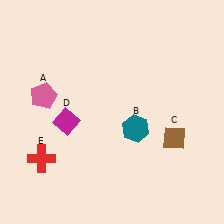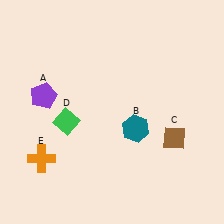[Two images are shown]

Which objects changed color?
A changed from pink to purple. D changed from magenta to green. E changed from red to orange.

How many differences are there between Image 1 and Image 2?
There are 3 differences between the two images.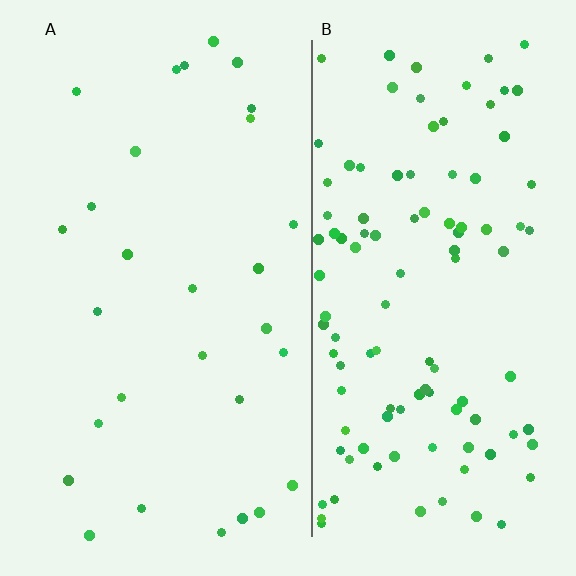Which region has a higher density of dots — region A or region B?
B (the right).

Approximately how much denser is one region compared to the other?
Approximately 3.8× — region B over region A.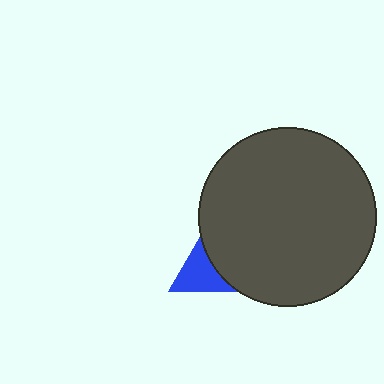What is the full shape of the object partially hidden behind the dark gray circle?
The partially hidden object is a blue triangle.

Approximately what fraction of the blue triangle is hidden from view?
Roughly 63% of the blue triangle is hidden behind the dark gray circle.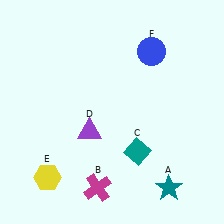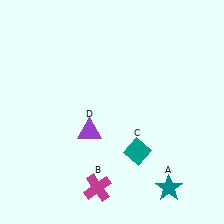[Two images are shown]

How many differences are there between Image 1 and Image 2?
There are 2 differences between the two images.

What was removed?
The yellow hexagon (E), the blue circle (F) were removed in Image 2.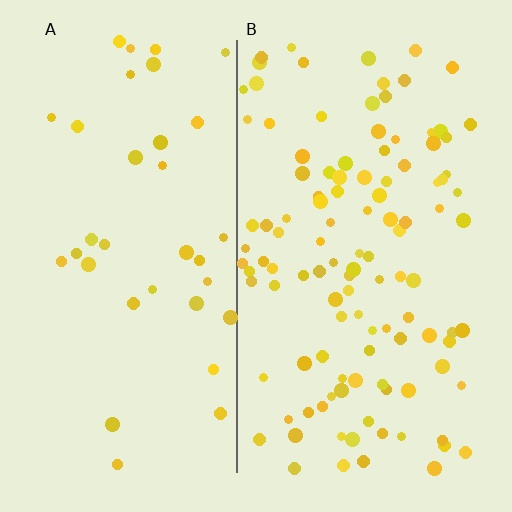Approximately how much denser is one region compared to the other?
Approximately 3.2× — region B over region A.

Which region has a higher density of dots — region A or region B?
B (the right).